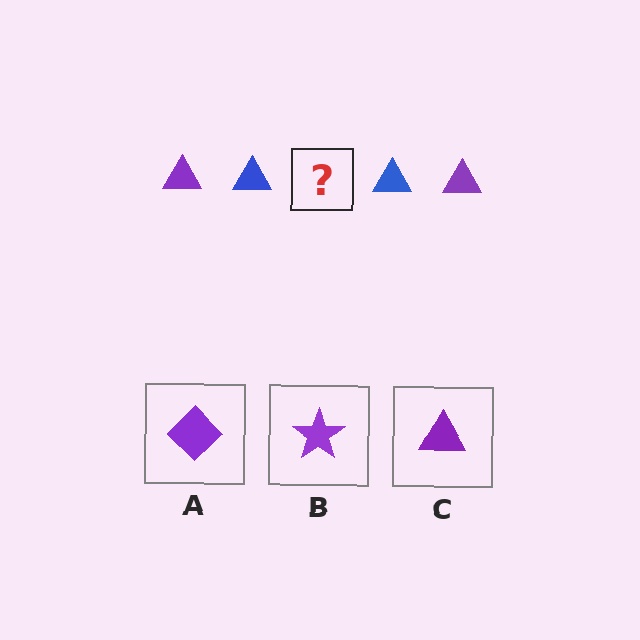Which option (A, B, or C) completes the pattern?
C.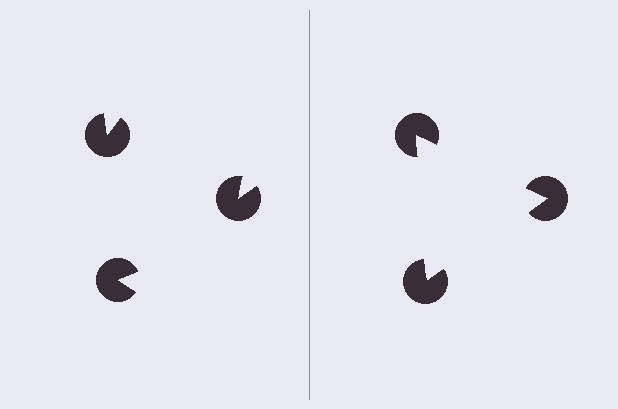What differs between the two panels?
The pac-man discs are positioned identically on both sides; only the wedge orientations differ. On the right they align to a triangle; on the left they are misaligned.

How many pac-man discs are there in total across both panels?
6 — 3 on each side.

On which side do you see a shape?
An illusory triangle appears on the right side. On the left side the wedge cuts are rotated, so no coherent shape forms.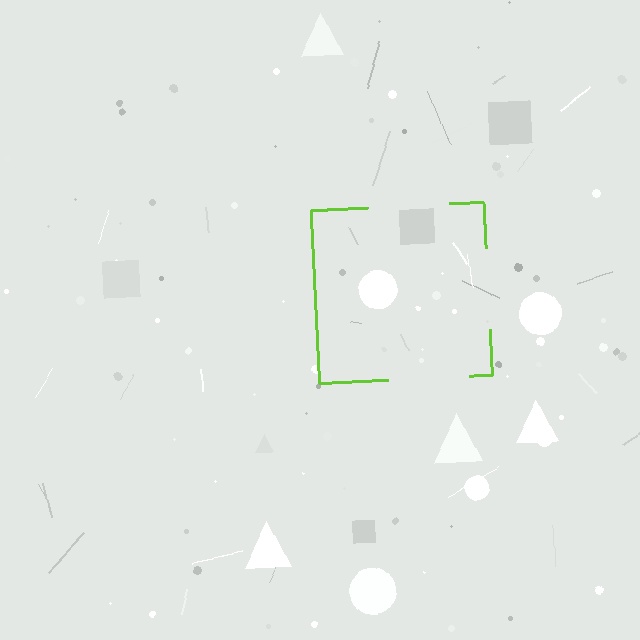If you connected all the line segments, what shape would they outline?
They would outline a square.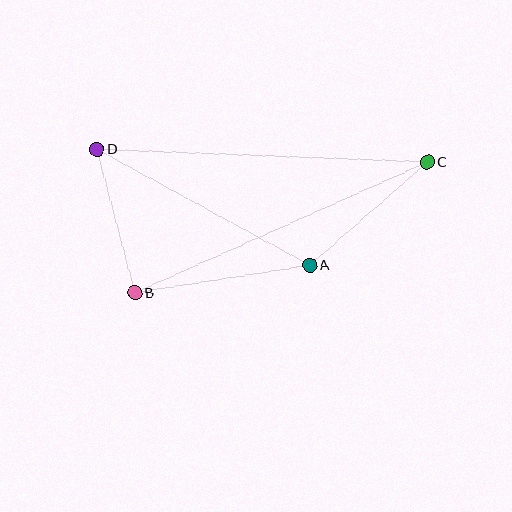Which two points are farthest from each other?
Points C and D are farthest from each other.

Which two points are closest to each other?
Points B and D are closest to each other.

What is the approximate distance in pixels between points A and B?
The distance between A and B is approximately 177 pixels.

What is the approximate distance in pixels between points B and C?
The distance between B and C is approximately 321 pixels.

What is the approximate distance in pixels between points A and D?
The distance between A and D is approximately 242 pixels.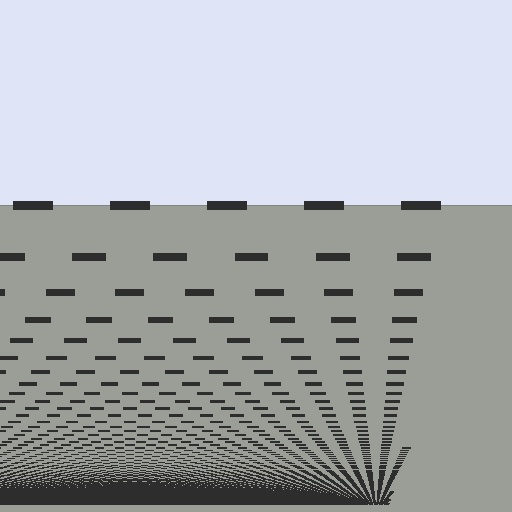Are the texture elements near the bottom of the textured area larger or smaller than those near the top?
Smaller. The gradient is inverted — elements near the bottom are smaller and denser.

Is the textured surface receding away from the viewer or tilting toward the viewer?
The surface appears to tilt toward the viewer. Texture elements get larger and sparser toward the top.